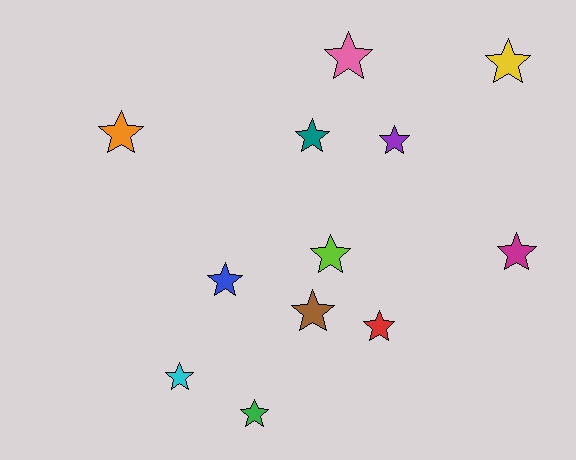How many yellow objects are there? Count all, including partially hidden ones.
There is 1 yellow object.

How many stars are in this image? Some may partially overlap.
There are 12 stars.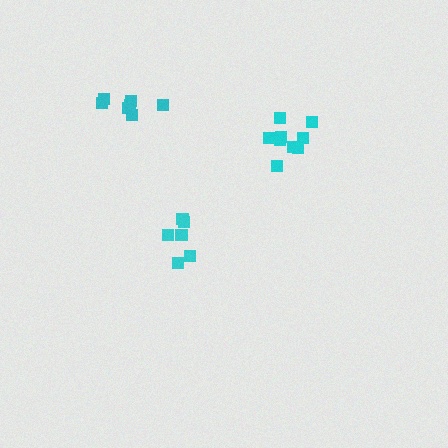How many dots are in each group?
Group 1: 6 dots, Group 2: 9 dots, Group 3: 7 dots (22 total).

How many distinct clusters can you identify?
There are 3 distinct clusters.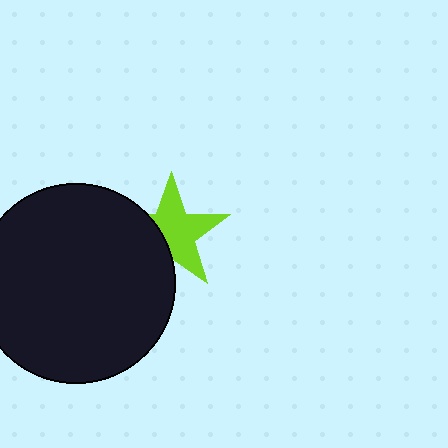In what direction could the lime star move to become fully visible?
The lime star could move right. That would shift it out from behind the black circle entirely.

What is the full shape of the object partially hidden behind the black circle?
The partially hidden object is a lime star.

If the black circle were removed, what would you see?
You would see the complete lime star.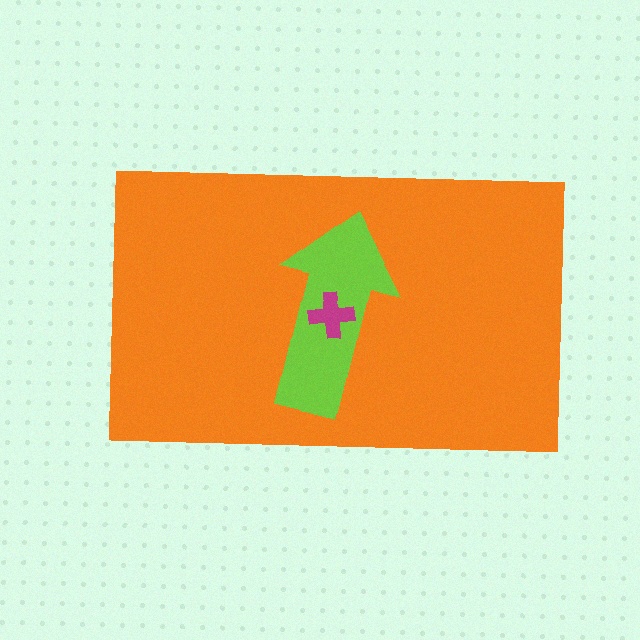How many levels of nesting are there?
3.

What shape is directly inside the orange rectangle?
The lime arrow.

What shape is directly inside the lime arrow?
The magenta cross.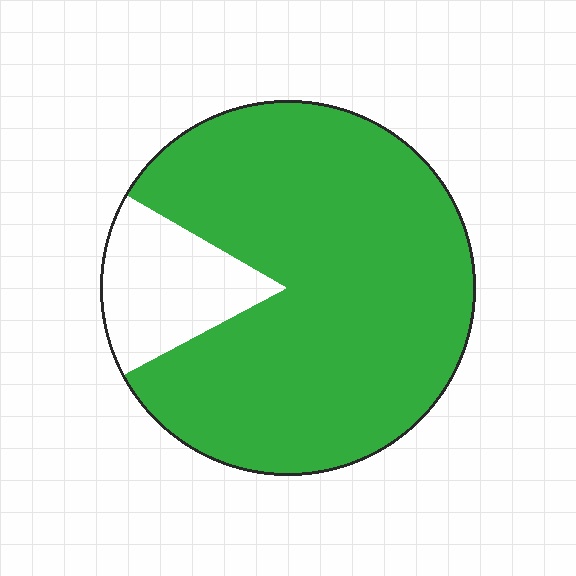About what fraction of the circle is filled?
About five sixths (5/6).